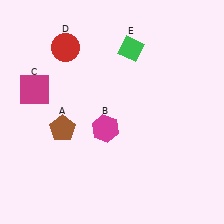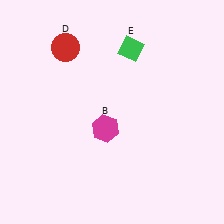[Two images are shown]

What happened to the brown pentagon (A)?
The brown pentagon (A) was removed in Image 2. It was in the bottom-left area of Image 1.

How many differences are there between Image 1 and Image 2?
There are 2 differences between the two images.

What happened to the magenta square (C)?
The magenta square (C) was removed in Image 2. It was in the top-left area of Image 1.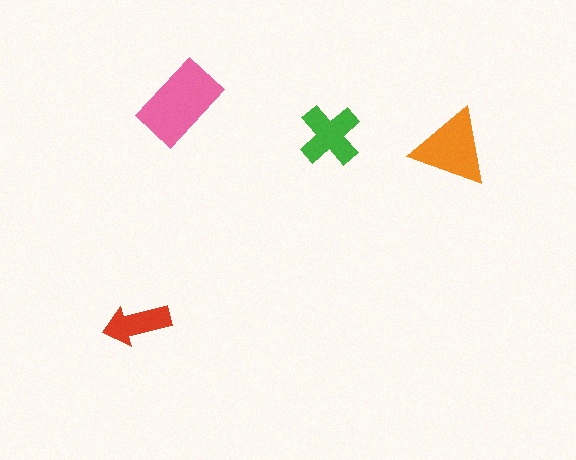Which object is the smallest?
The red arrow.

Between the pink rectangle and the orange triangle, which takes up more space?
The pink rectangle.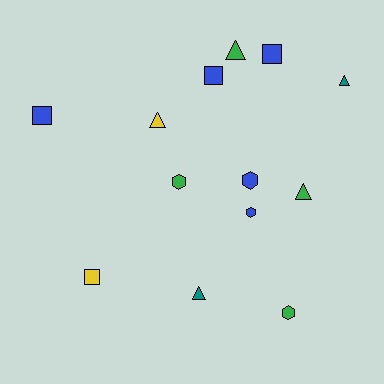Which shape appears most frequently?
Triangle, with 5 objects.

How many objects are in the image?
There are 13 objects.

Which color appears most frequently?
Blue, with 5 objects.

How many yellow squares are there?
There is 1 yellow square.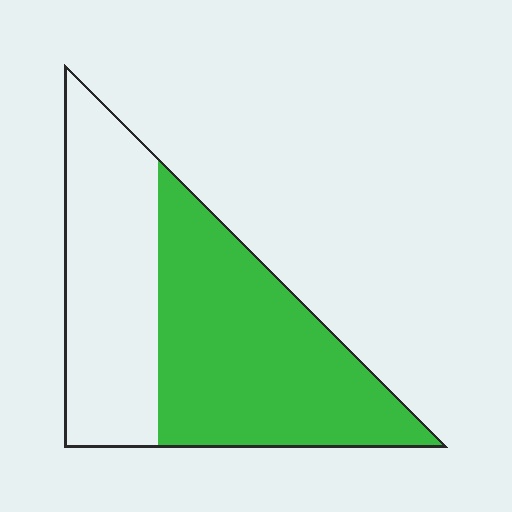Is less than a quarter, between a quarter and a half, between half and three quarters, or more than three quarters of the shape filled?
Between half and three quarters.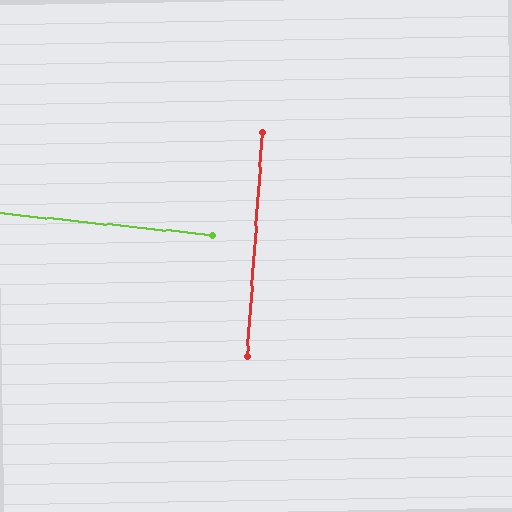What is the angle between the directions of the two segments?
Approximately 88 degrees.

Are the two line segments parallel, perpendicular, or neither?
Perpendicular — they meet at approximately 88°.